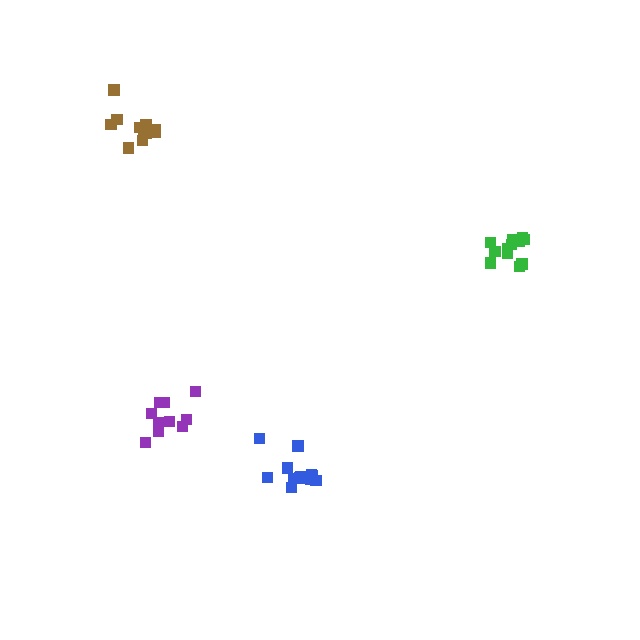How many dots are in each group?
Group 1: 12 dots, Group 2: 10 dots, Group 3: 11 dots, Group 4: 12 dots (45 total).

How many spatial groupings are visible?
There are 4 spatial groupings.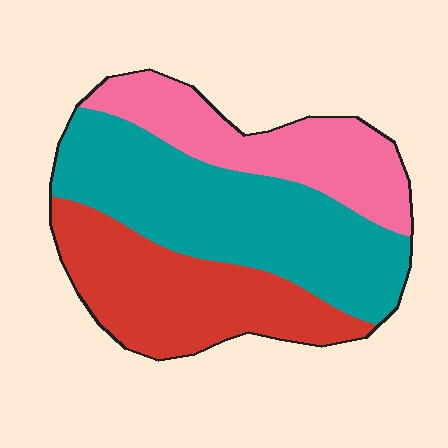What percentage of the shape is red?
Red covers about 30% of the shape.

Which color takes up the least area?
Pink, at roughly 25%.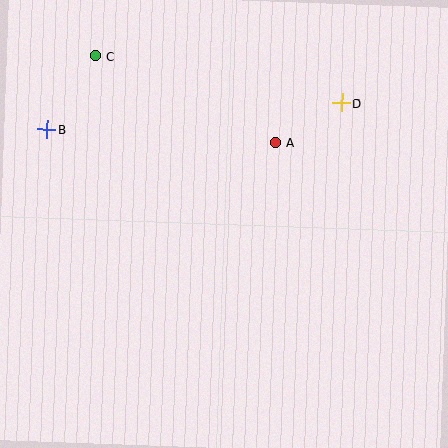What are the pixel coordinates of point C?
Point C is at (95, 56).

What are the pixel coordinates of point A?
Point A is at (275, 142).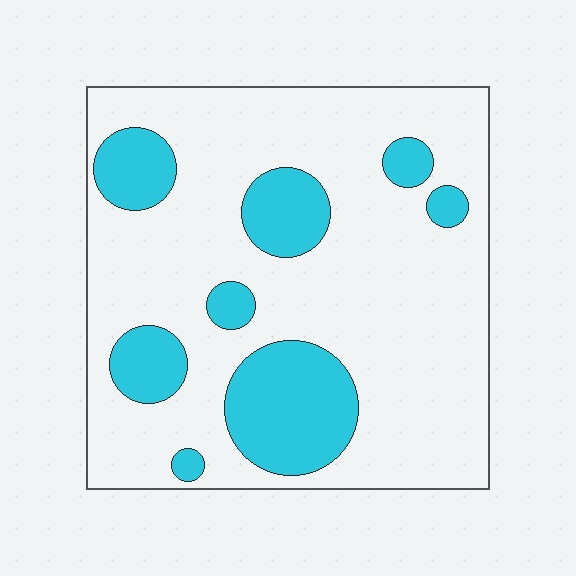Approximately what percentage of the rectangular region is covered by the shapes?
Approximately 25%.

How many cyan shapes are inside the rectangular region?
8.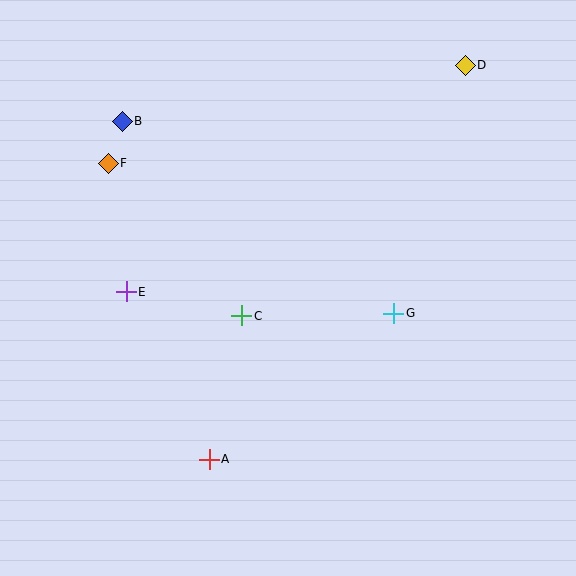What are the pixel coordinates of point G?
Point G is at (394, 313).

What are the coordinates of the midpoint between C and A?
The midpoint between C and A is at (226, 387).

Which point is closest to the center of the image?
Point C at (242, 316) is closest to the center.